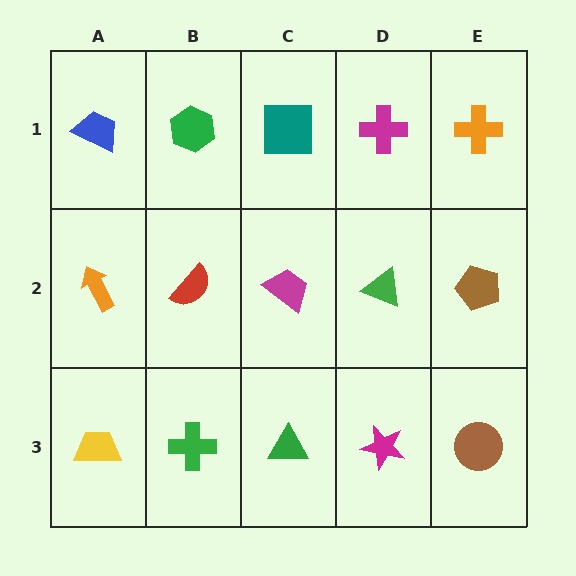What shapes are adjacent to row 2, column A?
A blue trapezoid (row 1, column A), a yellow trapezoid (row 3, column A), a red semicircle (row 2, column B).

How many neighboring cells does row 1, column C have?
3.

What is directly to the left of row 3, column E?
A magenta star.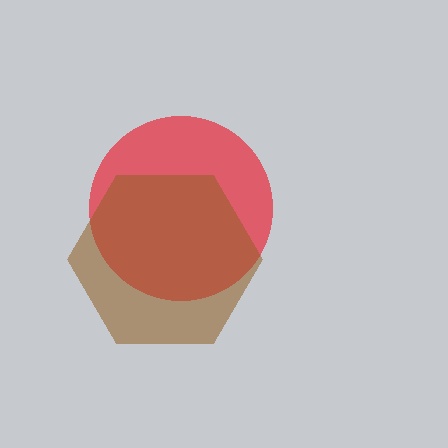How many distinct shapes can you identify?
There are 2 distinct shapes: a red circle, a brown hexagon.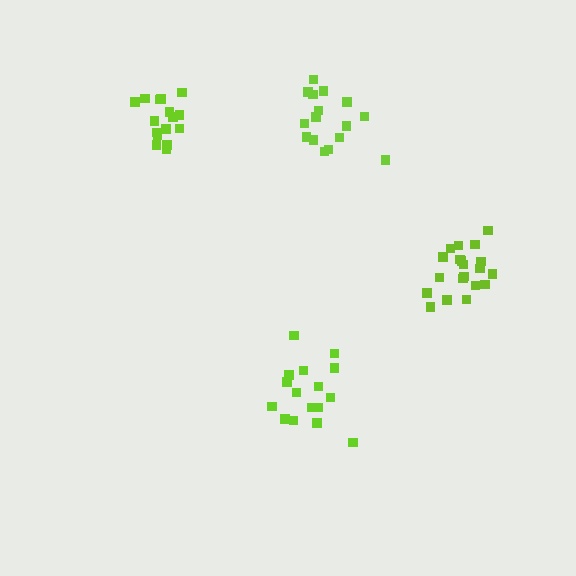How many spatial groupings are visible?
There are 4 spatial groupings.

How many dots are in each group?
Group 1: 20 dots, Group 2: 16 dots, Group 3: 16 dots, Group 4: 16 dots (68 total).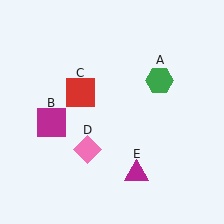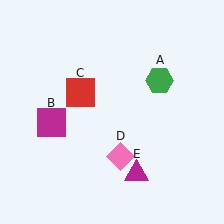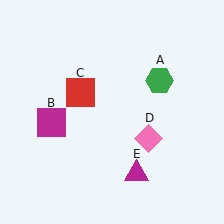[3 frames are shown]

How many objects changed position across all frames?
1 object changed position: pink diamond (object D).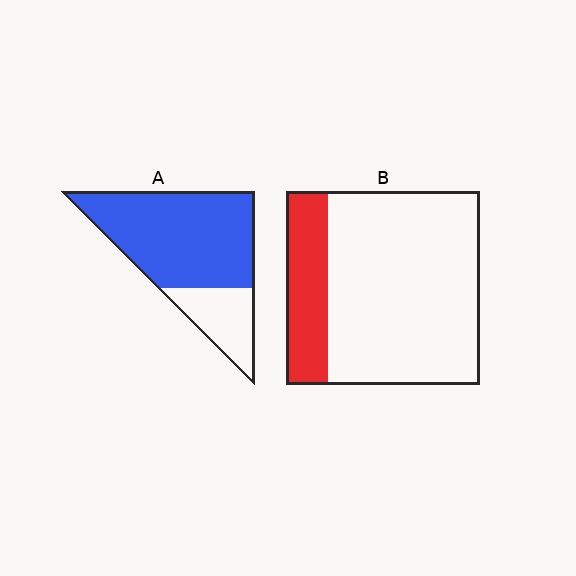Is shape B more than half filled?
No.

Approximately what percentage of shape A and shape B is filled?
A is approximately 75% and B is approximately 20%.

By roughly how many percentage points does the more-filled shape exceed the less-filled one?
By roughly 55 percentage points (A over B).